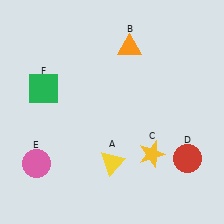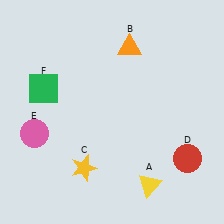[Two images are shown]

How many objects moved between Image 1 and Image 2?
3 objects moved between the two images.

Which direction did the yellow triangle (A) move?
The yellow triangle (A) moved right.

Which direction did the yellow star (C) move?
The yellow star (C) moved left.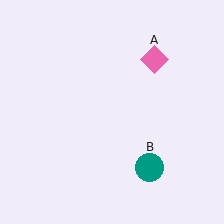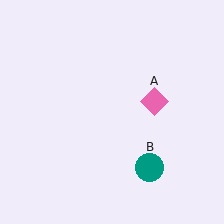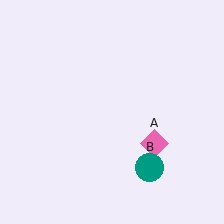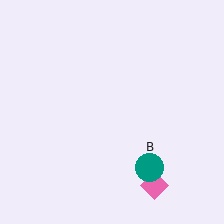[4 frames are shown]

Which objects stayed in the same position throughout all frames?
Teal circle (object B) remained stationary.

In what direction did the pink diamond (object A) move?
The pink diamond (object A) moved down.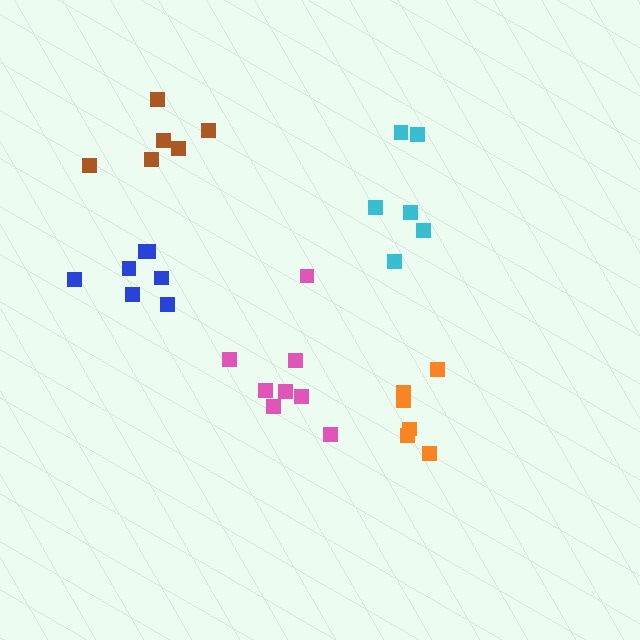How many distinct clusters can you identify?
There are 5 distinct clusters.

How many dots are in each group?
Group 1: 6 dots, Group 2: 6 dots, Group 3: 8 dots, Group 4: 7 dots, Group 5: 6 dots (33 total).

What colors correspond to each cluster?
The clusters are colored: brown, cyan, pink, blue, orange.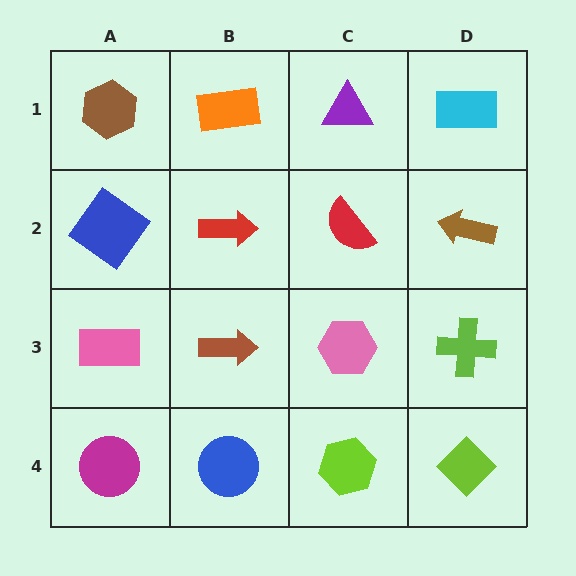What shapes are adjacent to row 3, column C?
A red semicircle (row 2, column C), a lime hexagon (row 4, column C), a brown arrow (row 3, column B), a lime cross (row 3, column D).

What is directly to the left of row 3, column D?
A pink hexagon.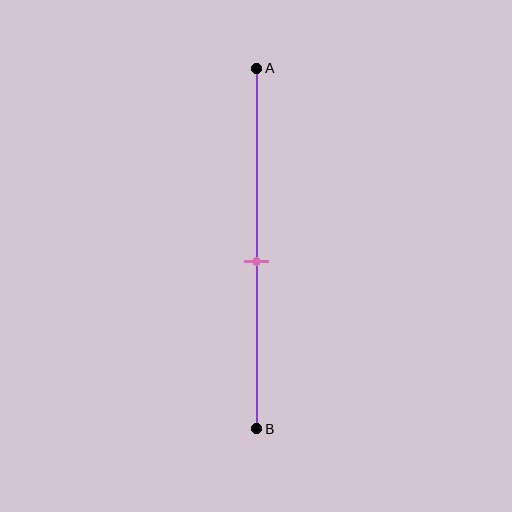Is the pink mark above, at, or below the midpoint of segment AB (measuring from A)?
The pink mark is below the midpoint of segment AB.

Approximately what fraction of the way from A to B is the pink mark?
The pink mark is approximately 55% of the way from A to B.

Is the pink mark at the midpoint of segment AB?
No, the mark is at about 55% from A, not at the 50% midpoint.